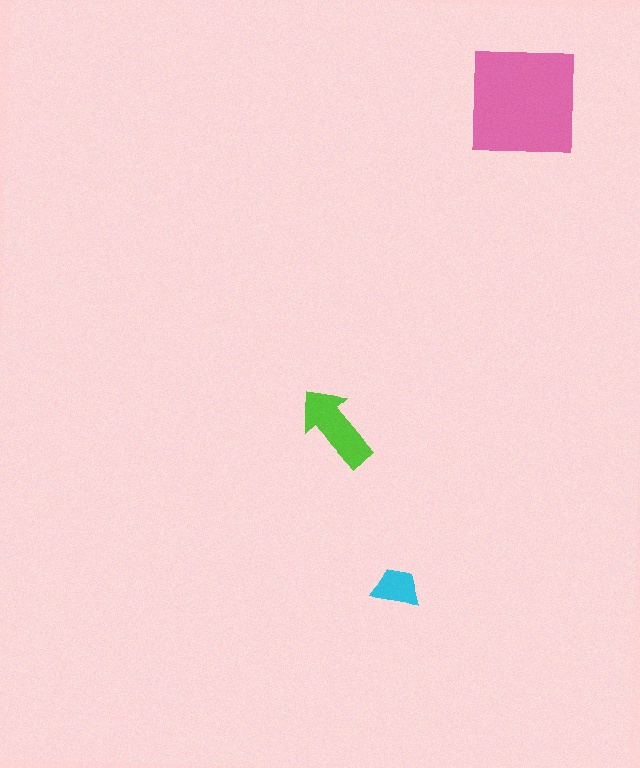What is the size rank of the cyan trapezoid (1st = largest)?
3rd.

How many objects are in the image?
There are 3 objects in the image.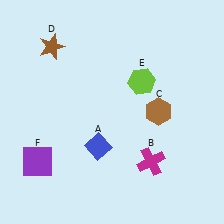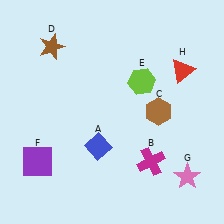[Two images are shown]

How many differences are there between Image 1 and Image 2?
There are 2 differences between the two images.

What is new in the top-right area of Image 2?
A red triangle (H) was added in the top-right area of Image 2.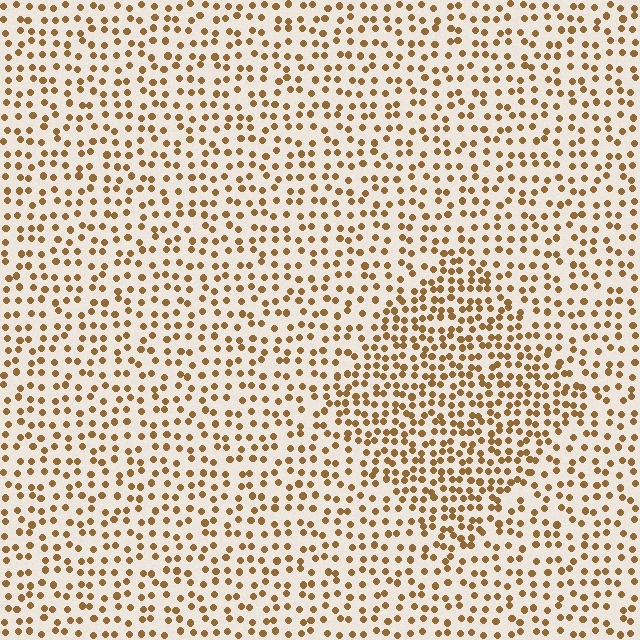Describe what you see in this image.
The image contains small brown elements arranged at two different densities. A diamond-shaped region is visible where the elements are more densely packed than the surrounding area.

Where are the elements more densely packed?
The elements are more densely packed inside the diamond boundary.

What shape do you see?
I see a diamond.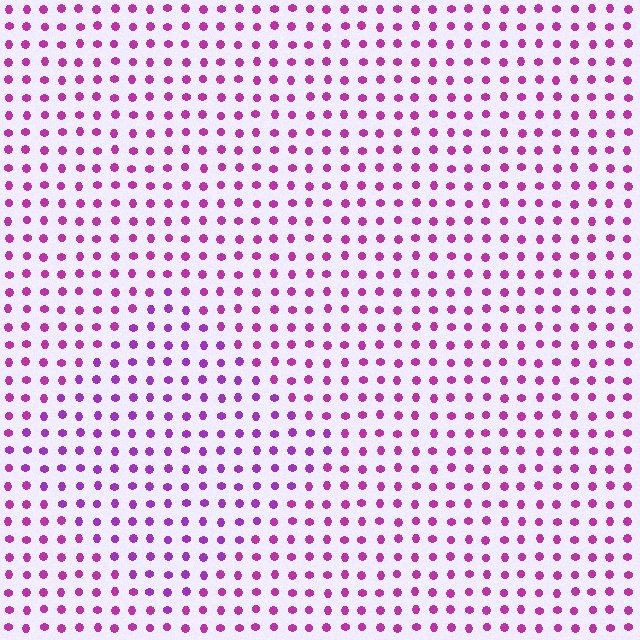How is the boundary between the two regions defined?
The boundary is defined purely by a slight shift in hue (about 24 degrees). Spacing, size, and orientation are identical on both sides.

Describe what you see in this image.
The image is filled with small magenta elements in a uniform arrangement. A diamond-shaped region is visible where the elements are tinted to a slightly different hue, forming a subtle color boundary.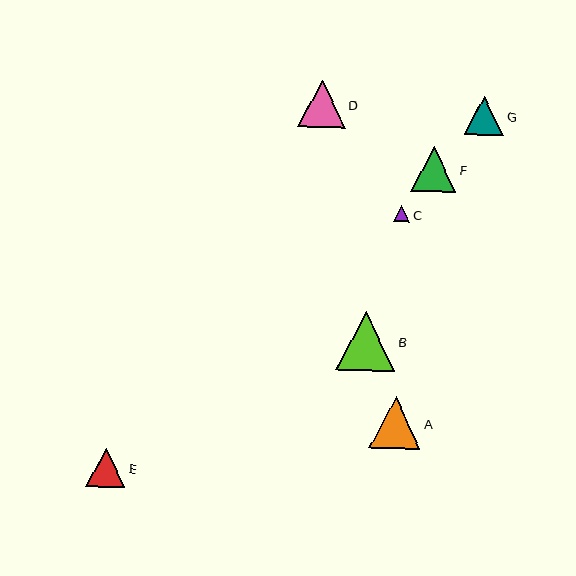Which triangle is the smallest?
Triangle C is the smallest with a size of approximately 16 pixels.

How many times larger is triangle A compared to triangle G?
Triangle A is approximately 1.3 times the size of triangle G.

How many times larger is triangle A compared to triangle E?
Triangle A is approximately 1.3 times the size of triangle E.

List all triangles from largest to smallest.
From largest to smallest: B, A, D, F, G, E, C.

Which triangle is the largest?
Triangle B is the largest with a size of approximately 59 pixels.